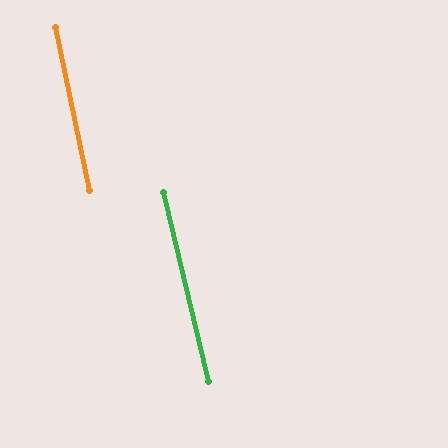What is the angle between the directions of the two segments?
Approximately 2 degrees.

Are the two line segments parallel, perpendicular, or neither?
Parallel — their directions differ by only 1.7°.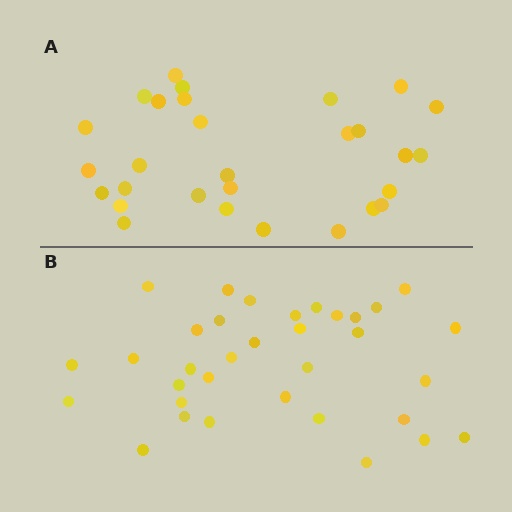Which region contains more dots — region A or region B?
Region B (the bottom region) has more dots.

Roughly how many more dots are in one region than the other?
Region B has about 5 more dots than region A.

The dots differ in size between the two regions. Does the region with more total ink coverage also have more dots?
No. Region A has more total ink coverage because its dots are larger, but region B actually contains more individual dots. Total area can be misleading — the number of items is what matters here.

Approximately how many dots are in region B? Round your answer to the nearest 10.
About 30 dots. (The exact count is 34, which rounds to 30.)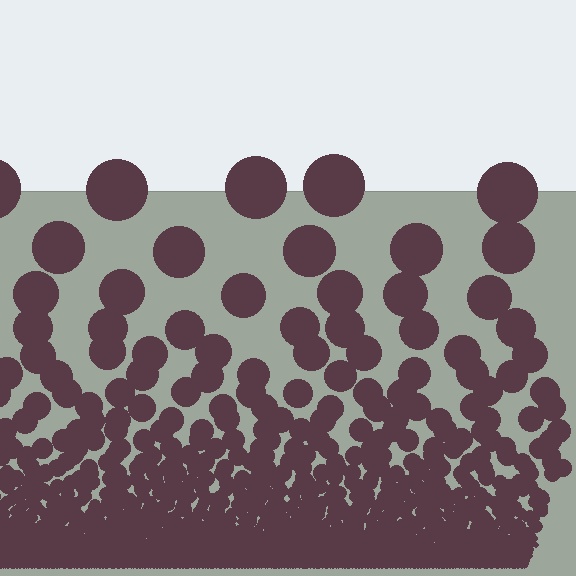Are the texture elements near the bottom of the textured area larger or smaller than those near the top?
Smaller. The gradient is inverted — elements near the bottom are smaller and denser.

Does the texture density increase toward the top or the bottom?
Density increases toward the bottom.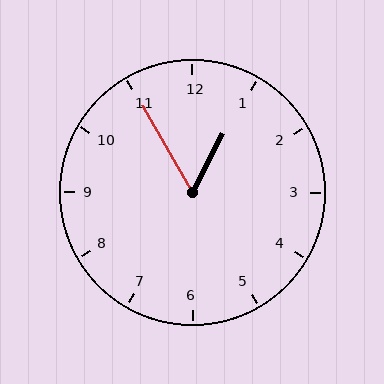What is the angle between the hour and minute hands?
Approximately 58 degrees.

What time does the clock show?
12:55.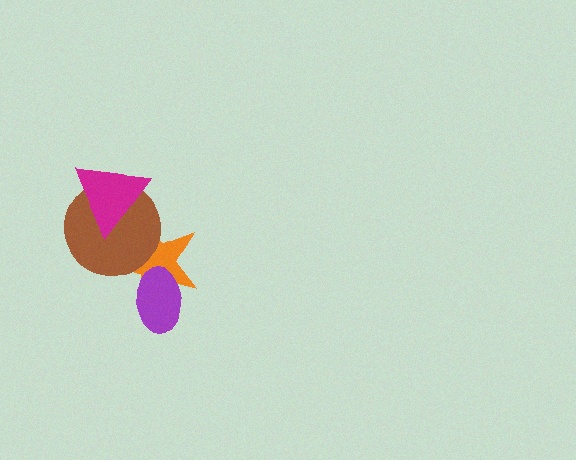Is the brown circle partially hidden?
Yes, it is partially covered by another shape.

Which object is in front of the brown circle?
The magenta triangle is in front of the brown circle.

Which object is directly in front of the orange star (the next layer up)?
The brown circle is directly in front of the orange star.